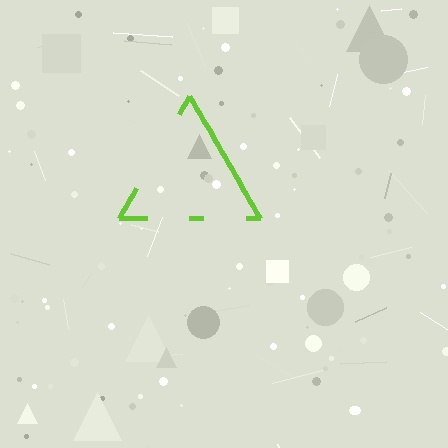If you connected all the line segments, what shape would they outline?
They would outline a triangle.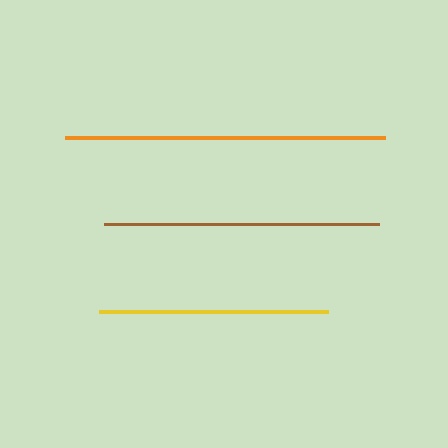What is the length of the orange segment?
The orange segment is approximately 320 pixels long.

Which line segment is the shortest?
The yellow line is the shortest at approximately 229 pixels.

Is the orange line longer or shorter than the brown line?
The orange line is longer than the brown line.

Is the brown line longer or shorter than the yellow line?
The brown line is longer than the yellow line.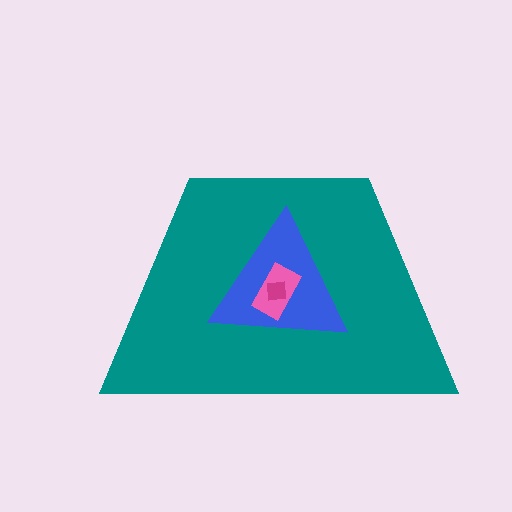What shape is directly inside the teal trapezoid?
The blue triangle.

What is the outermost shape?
The teal trapezoid.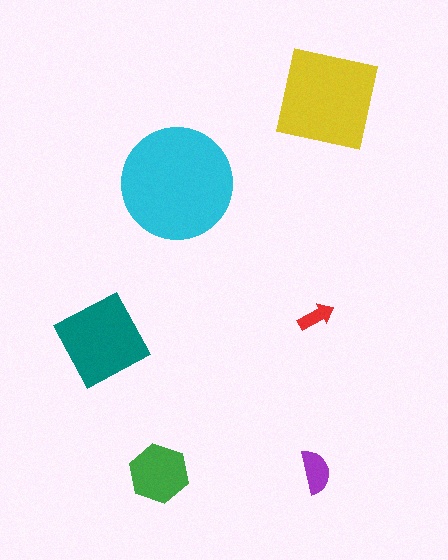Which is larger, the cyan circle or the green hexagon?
The cyan circle.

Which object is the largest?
The cyan circle.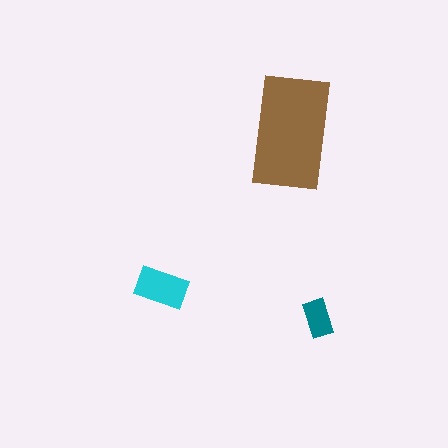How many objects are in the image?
There are 3 objects in the image.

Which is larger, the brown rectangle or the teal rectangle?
The brown one.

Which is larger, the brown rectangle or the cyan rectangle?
The brown one.